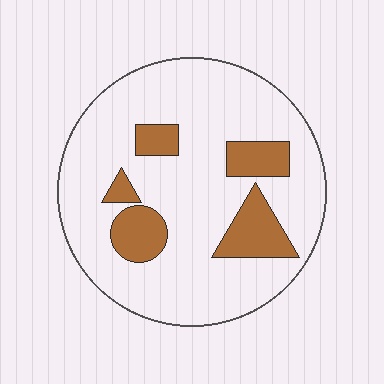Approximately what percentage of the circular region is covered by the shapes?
Approximately 20%.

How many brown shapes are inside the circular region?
5.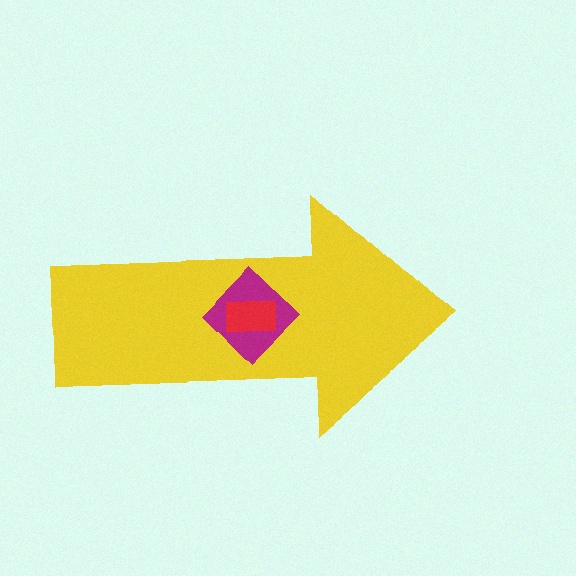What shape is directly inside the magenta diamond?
The red rectangle.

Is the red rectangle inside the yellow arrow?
Yes.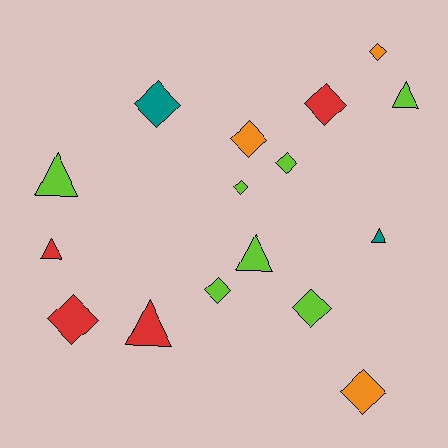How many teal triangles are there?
There is 1 teal triangle.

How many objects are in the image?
There are 16 objects.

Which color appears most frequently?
Lime, with 7 objects.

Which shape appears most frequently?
Diamond, with 10 objects.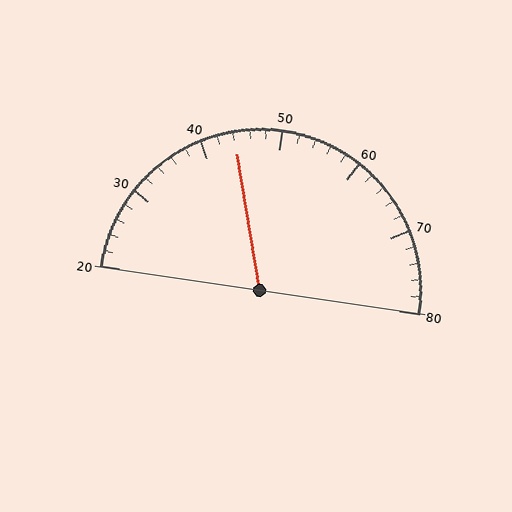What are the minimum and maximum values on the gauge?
The gauge ranges from 20 to 80.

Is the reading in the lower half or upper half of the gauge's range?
The reading is in the lower half of the range (20 to 80).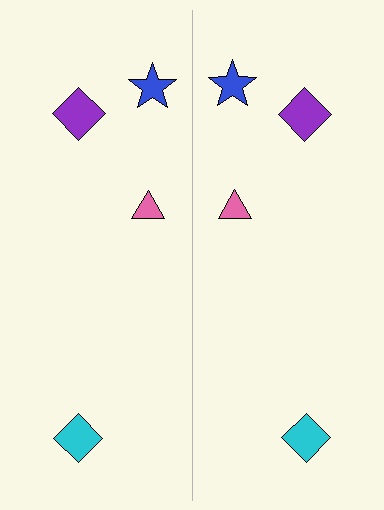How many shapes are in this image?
There are 8 shapes in this image.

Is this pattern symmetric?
Yes, this pattern has bilateral (reflection) symmetry.